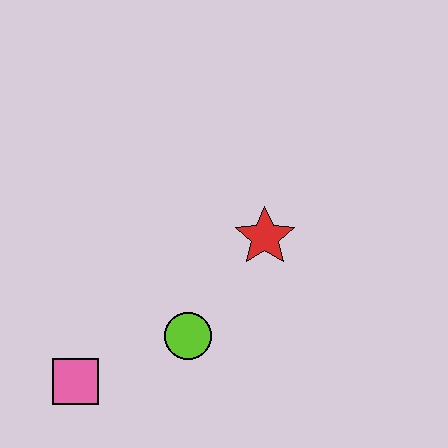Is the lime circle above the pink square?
Yes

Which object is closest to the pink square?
The lime circle is closest to the pink square.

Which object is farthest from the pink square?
The red star is farthest from the pink square.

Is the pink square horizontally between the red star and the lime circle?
No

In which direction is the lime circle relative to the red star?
The lime circle is below the red star.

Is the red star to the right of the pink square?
Yes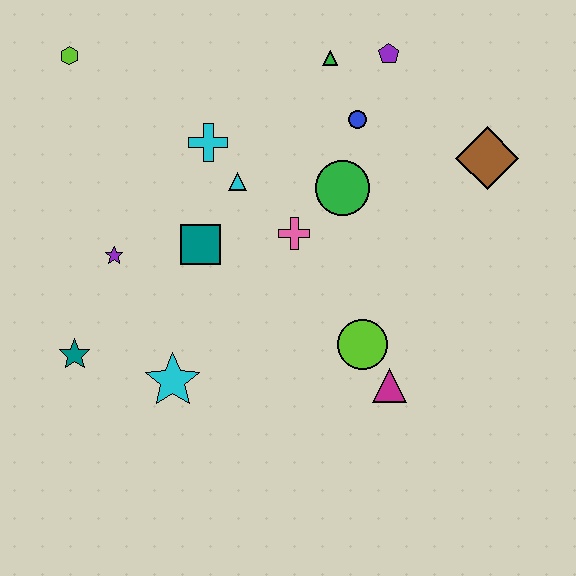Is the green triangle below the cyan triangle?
No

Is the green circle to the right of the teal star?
Yes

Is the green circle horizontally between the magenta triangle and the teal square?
Yes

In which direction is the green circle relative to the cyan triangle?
The green circle is to the right of the cyan triangle.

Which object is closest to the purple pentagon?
The green triangle is closest to the purple pentagon.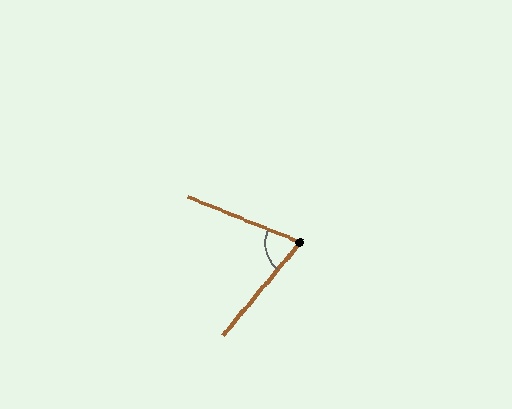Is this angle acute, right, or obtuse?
It is acute.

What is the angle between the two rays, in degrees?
Approximately 73 degrees.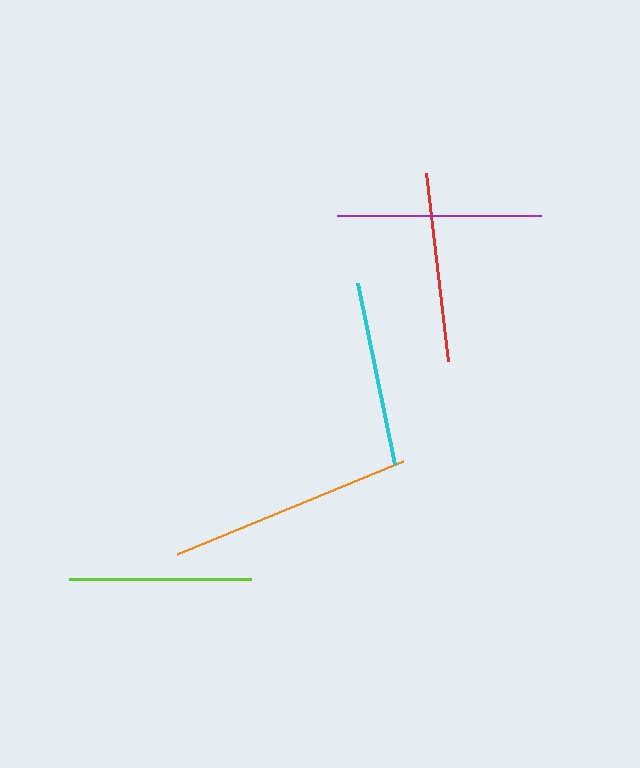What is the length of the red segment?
The red segment is approximately 189 pixels long.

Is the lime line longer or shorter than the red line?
The red line is longer than the lime line.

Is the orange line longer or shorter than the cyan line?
The orange line is longer than the cyan line.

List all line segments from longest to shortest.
From longest to shortest: orange, purple, red, cyan, lime.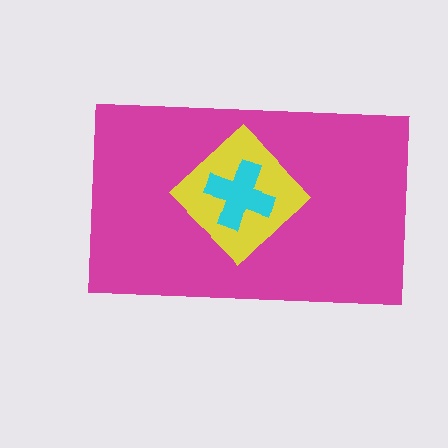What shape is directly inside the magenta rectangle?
The yellow diamond.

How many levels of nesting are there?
3.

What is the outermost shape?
The magenta rectangle.